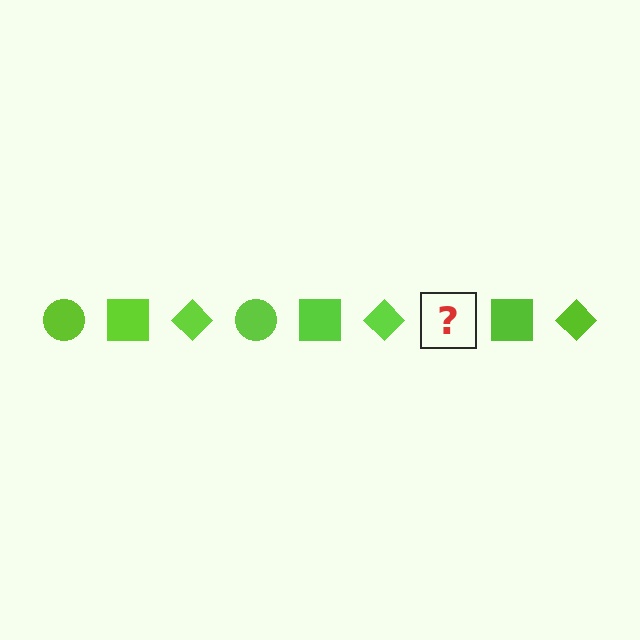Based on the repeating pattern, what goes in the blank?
The blank should be a lime circle.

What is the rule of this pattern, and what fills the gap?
The rule is that the pattern cycles through circle, square, diamond shapes in lime. The gap should be filled with a lime circle.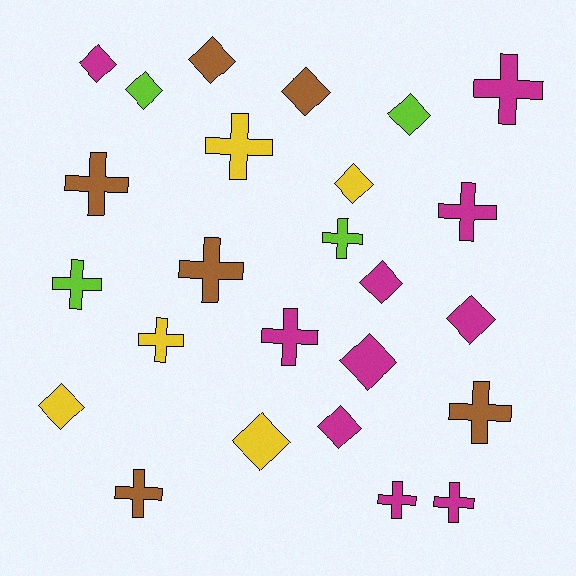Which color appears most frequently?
Magenta, with 10 objects.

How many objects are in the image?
There are 25 objects.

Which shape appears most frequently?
Cross, with 13 objects.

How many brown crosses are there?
There are 4 brown crosses.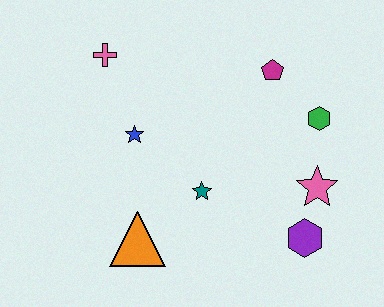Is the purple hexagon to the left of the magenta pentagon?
No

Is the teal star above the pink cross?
No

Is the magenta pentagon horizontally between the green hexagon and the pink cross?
Yes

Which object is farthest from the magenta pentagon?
The orange triangle is farthest from the magenta pentagon.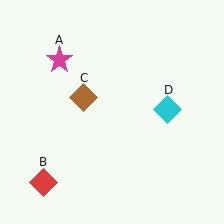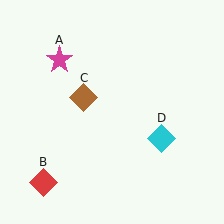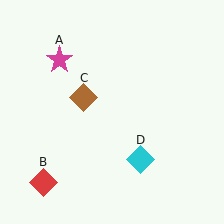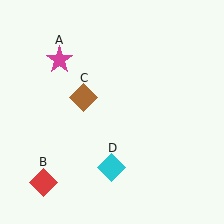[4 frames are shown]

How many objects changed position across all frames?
1 object changed position: cyan diamond (object D).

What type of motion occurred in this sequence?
The cyan diamond (object D) rotated clockwise around the center of the scene.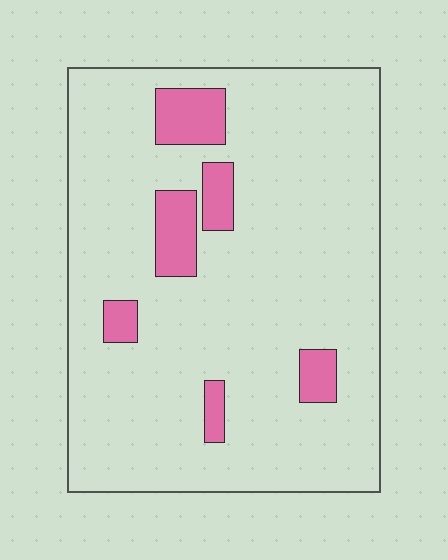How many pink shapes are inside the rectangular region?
6.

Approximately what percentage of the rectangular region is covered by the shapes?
Approximately 10%.